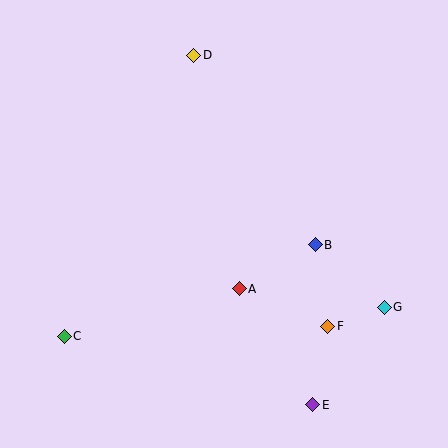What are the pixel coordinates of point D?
Point D is at (194, 55).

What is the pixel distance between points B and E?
The distance between B and E is 160 pixels.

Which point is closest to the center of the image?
Point A at (239, 289) is closest to the center.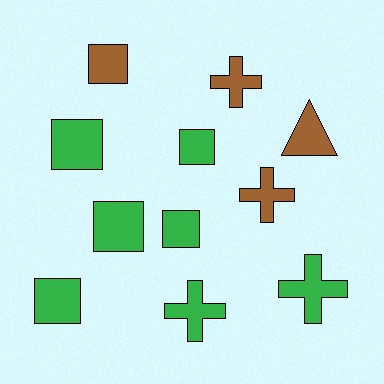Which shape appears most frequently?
Square, with 6 objects.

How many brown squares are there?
There is 1 brown square.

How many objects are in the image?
There are 11 objects.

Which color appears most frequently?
Green, with 7 objects.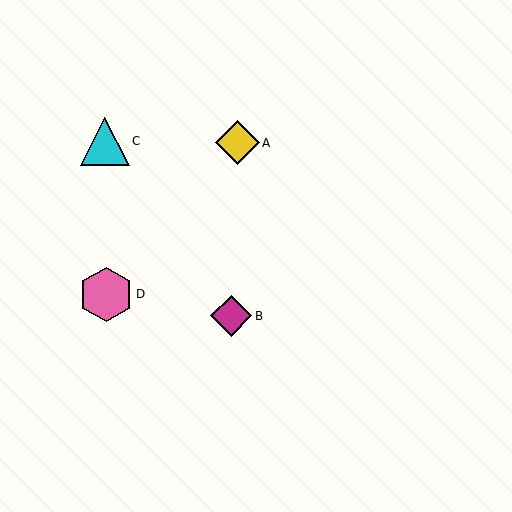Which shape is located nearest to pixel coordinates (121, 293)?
The pink hexagon (labeled D) at (106, 294) is nearest to that location.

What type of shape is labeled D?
Shape D is a pink hexagon.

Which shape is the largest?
The pink hexagon (labeled D) is the largest.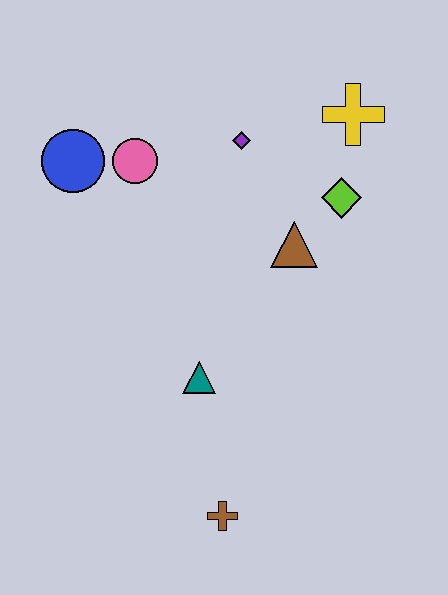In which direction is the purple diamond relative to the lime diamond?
The purple diamond is to the left of the lime diamond.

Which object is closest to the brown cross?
The teal triangle is closest to the brown cross.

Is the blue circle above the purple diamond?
No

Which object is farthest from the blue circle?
The brown cross is farthest from the blue circle.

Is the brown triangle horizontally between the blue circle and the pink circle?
No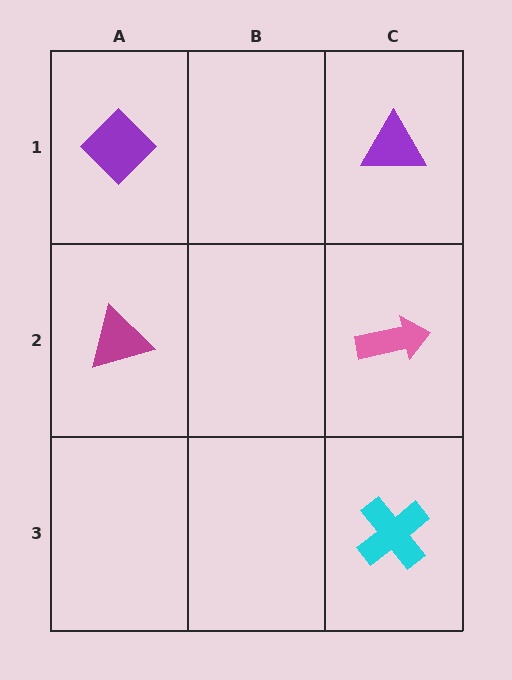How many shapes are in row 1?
2 shapes.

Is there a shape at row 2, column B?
No, that cell is empty.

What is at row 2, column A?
A magenta triangle.